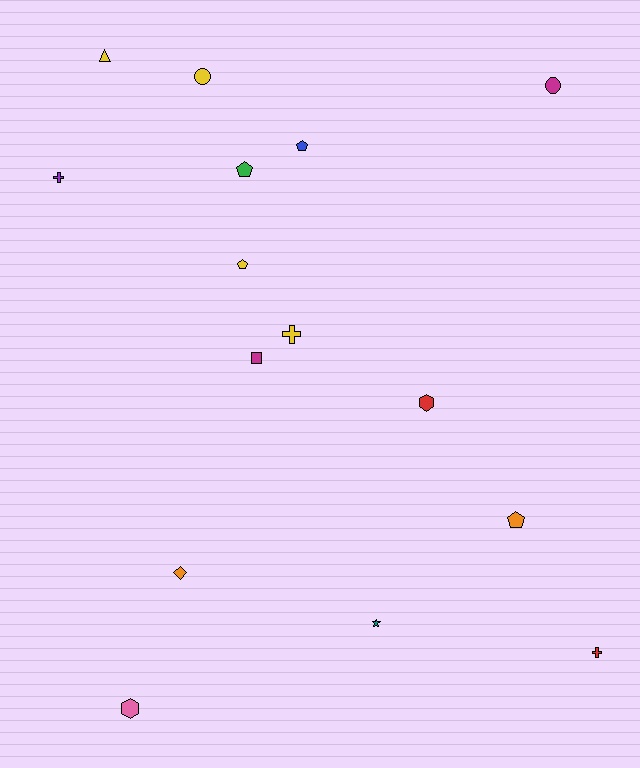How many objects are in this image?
There are 15 objects.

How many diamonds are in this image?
There is 1 diamond.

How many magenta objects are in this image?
There are 2 magenta objects.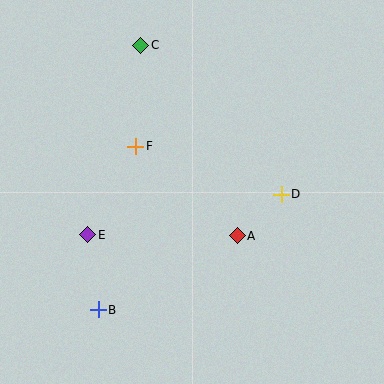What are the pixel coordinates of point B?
Point B is at (98, 310).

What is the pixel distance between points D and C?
The distance between D and C is 205 pixels.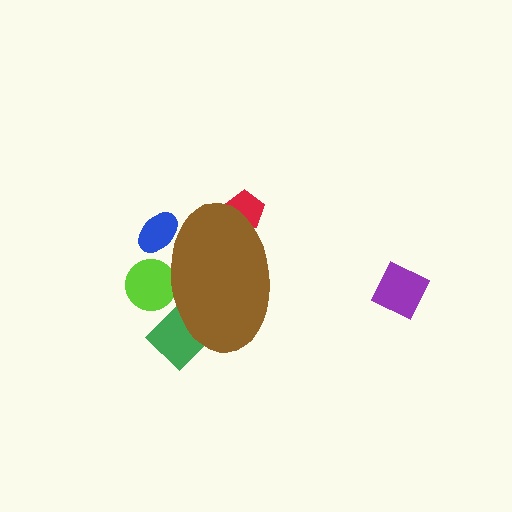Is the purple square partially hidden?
No, the purple square is fully visible.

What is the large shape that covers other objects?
A brown ellipse.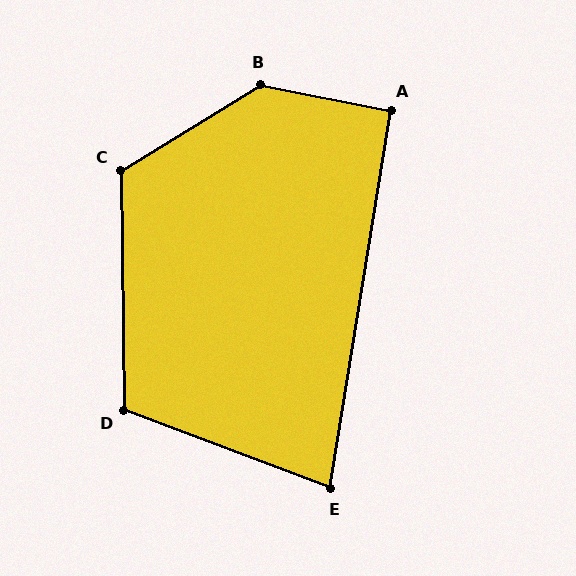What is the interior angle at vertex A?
Approximately 92 degrees (approximately right).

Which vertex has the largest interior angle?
B, at approximately 137 degrees.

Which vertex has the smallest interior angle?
E, at approximately 79 degrees.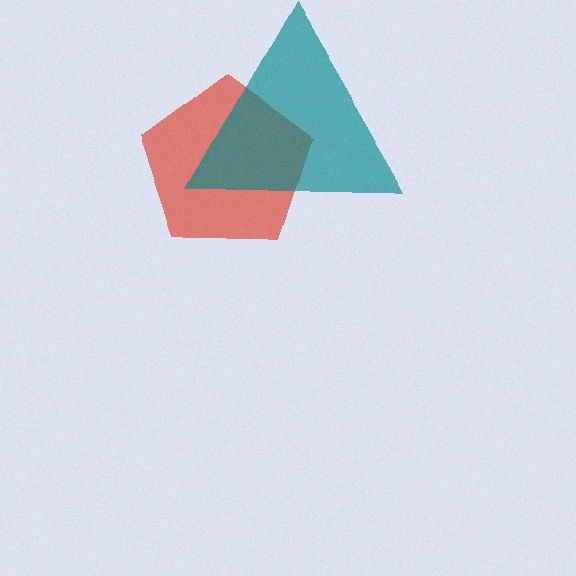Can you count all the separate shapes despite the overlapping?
Yes, there are 2 separate shapes.